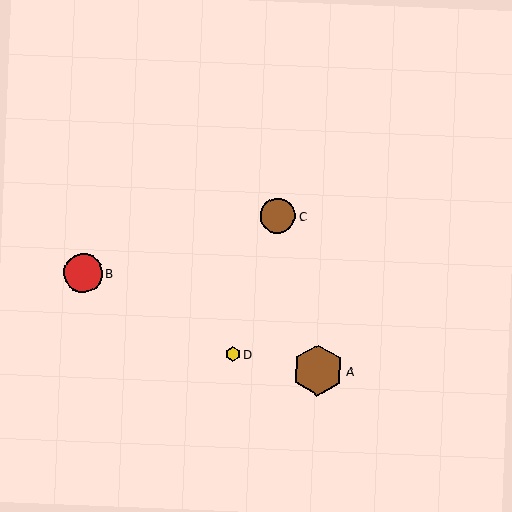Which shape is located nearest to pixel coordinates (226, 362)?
The yellow hexagon (labeled D) at (233, 354) is nearest to that location.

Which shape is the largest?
The brown hexagon (labeled A) is the largest.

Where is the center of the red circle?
The center of the red circle is at (83, 273).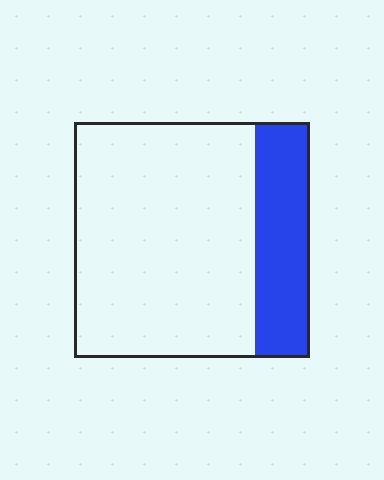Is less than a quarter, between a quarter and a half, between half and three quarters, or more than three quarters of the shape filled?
Less than a quarter.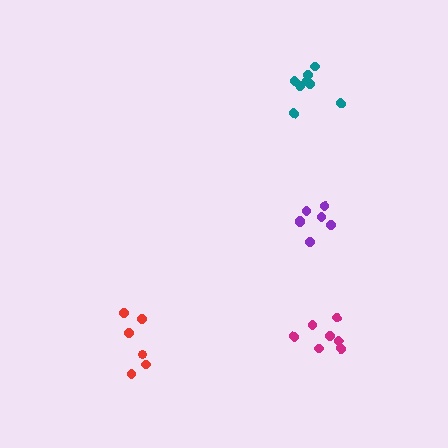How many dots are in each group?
Group 1: 8 dots, Group 2: 7 dots, Group 3: 8 dots, Group 4: 7 dots (30 total).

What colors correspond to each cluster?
The clusters are colored: magenta, red, teal, purple.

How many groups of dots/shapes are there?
There are 4 groups.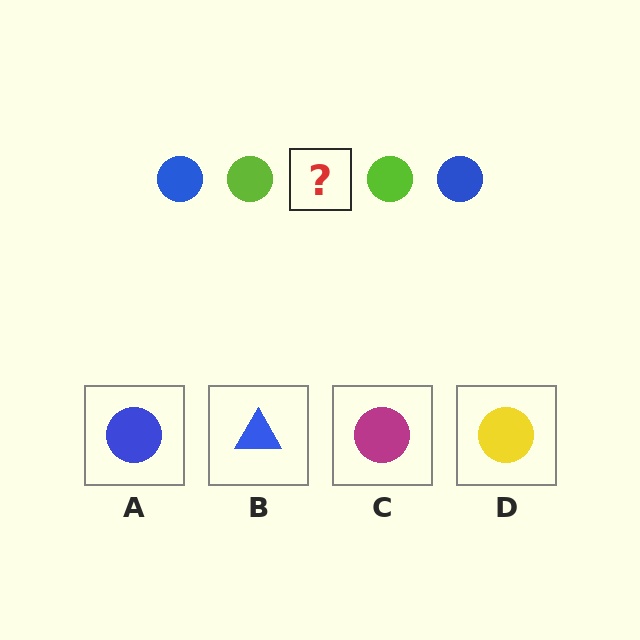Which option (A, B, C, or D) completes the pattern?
A.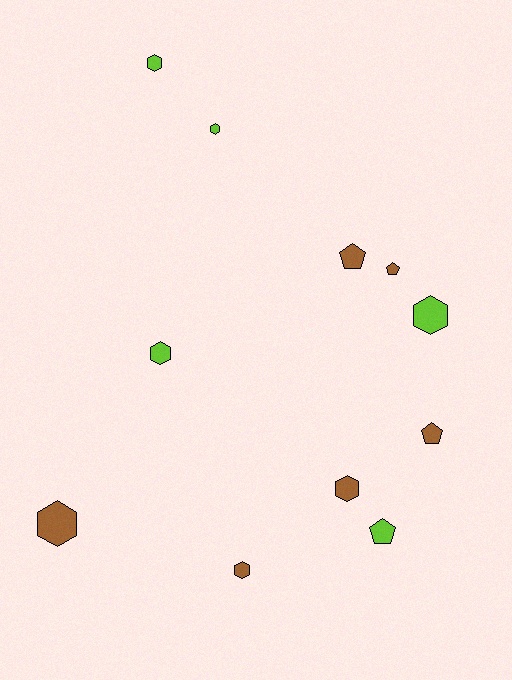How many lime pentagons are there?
There is 1 lime pentagon.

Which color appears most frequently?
Brown, with 6 objects.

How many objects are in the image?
There are 11 objects.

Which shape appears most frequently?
Hexagon, with 7 objects.